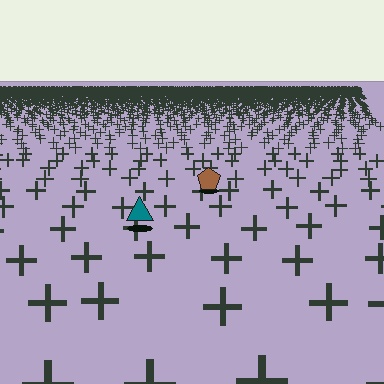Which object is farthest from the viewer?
The brown pentagon is farthest from the viewer. It appears smaller and the ground texture around it is denser.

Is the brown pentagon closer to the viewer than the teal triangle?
No. The teal triangle is closer — you can tell from the texture gradient: the ground texture is coarser near it.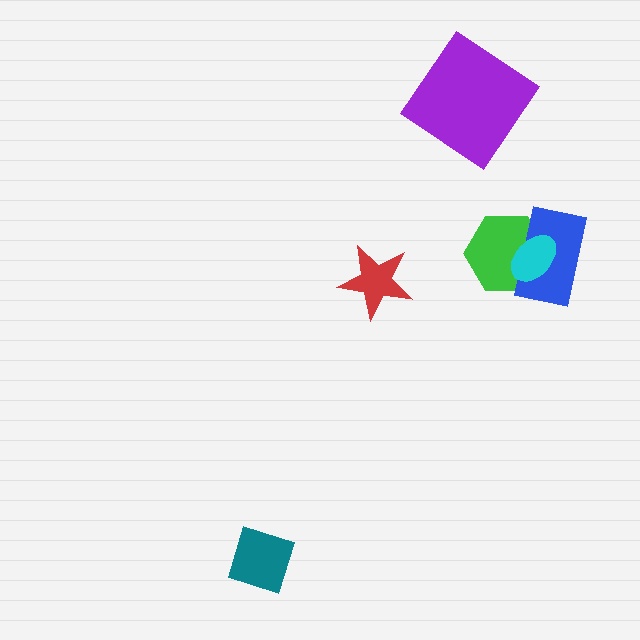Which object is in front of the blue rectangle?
The cyan ellipse is in front of the blue rectangle.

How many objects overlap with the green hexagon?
2 objects overlap with the green hexagon.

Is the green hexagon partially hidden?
Yes, it is partially covered by another shape.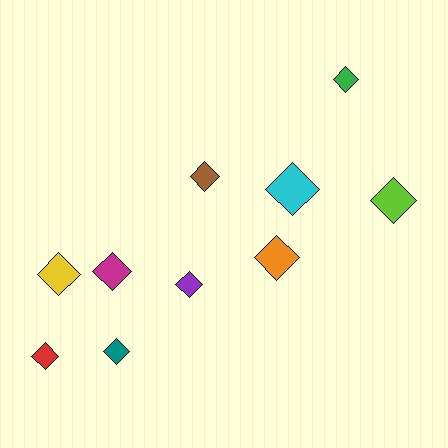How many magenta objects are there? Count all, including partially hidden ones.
There is 1 magenta object.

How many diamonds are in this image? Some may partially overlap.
There are 10 diamonds.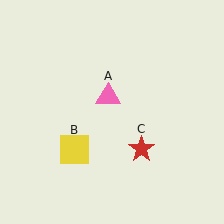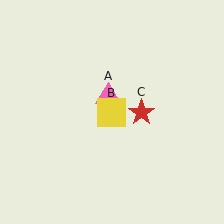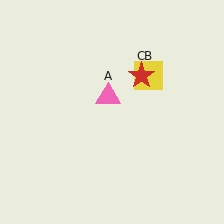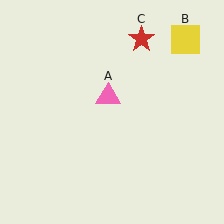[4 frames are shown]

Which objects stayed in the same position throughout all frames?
Pink triangle (object A) remained stationary.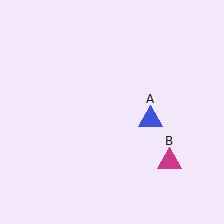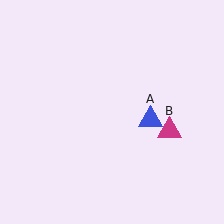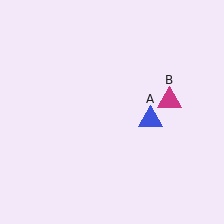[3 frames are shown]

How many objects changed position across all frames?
1 object changed position: magenta triangle (object B).